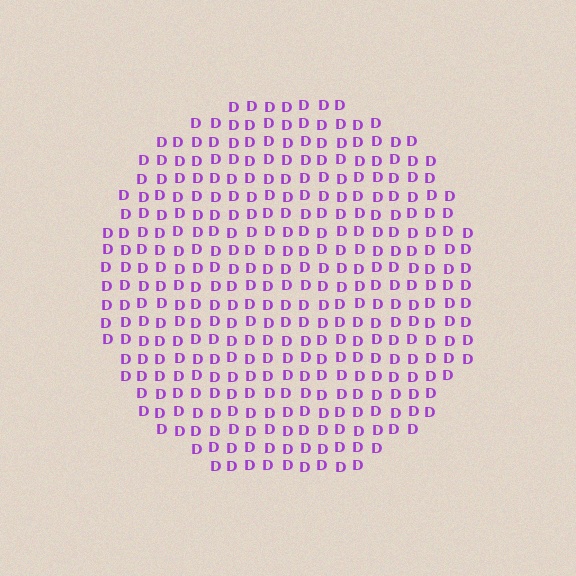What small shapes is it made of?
It is made of small letter D's.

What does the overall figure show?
The overall figure shows a circle.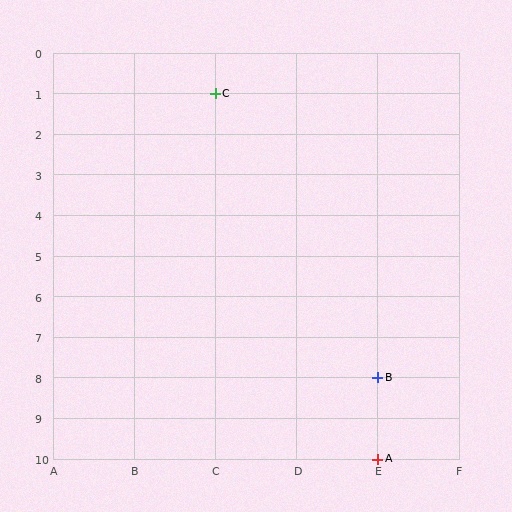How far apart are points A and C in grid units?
Points A and C are 2 columns and 9 rows apart (about 9.2 grid units diagonally).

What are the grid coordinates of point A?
Point A is at grid coordinates (E, 10).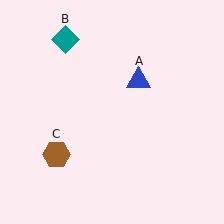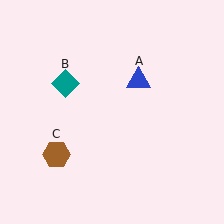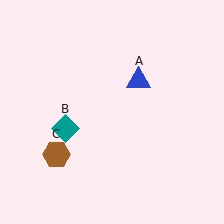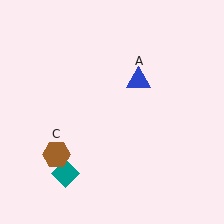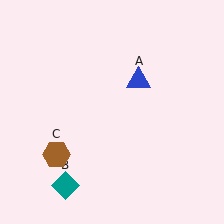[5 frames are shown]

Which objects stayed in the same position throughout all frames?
Blue triangle (object A) and brown hexagon (object C) remained stationary.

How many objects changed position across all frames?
1 object changed position: teal diamond (object B).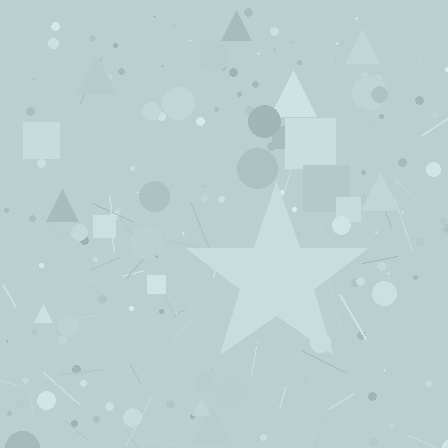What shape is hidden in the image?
A star is hidden in the image.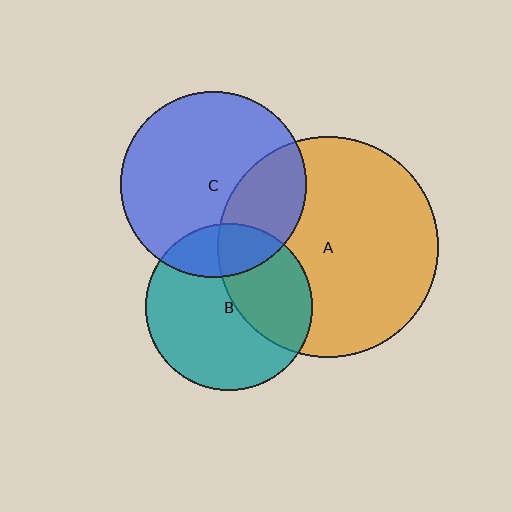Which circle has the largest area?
Circle A (orange).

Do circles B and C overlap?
Yes.